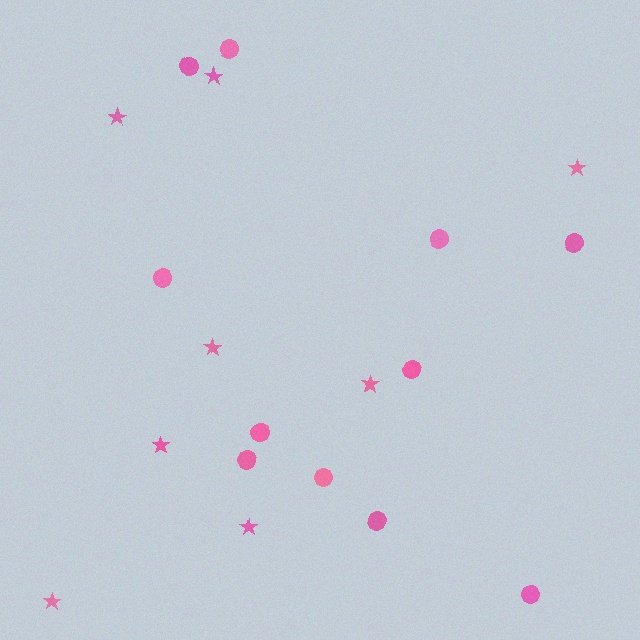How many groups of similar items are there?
There are 2 groups: one group of stars (8) and one group of circles (11).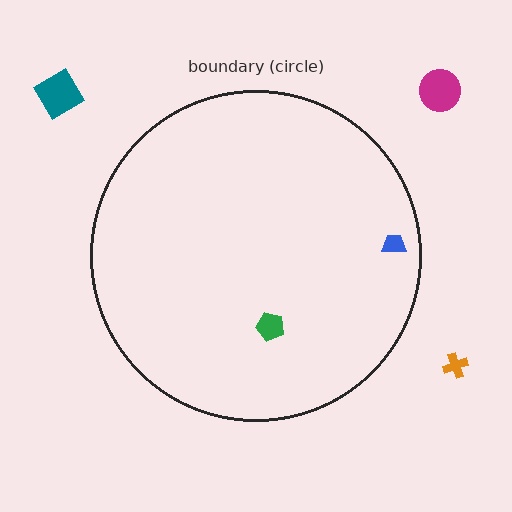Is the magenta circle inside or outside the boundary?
Outside.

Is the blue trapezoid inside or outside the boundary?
Inside.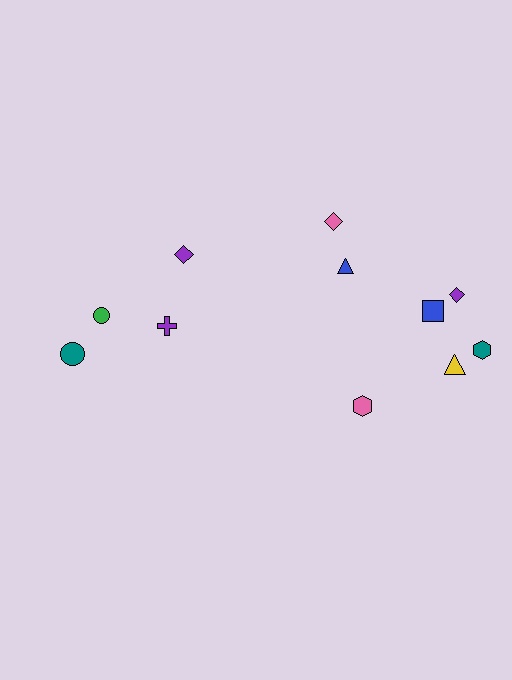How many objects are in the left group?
There are 4 objects.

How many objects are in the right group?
There are 7 objects.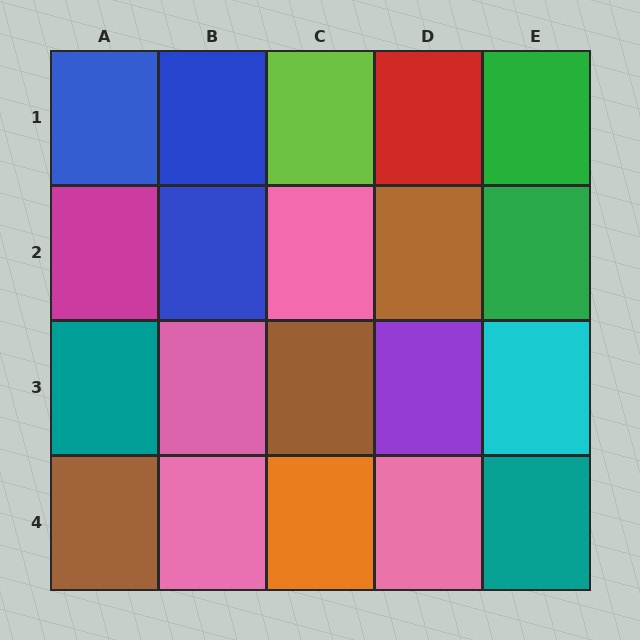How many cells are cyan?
1 cell is cyan.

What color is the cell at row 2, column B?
Blue.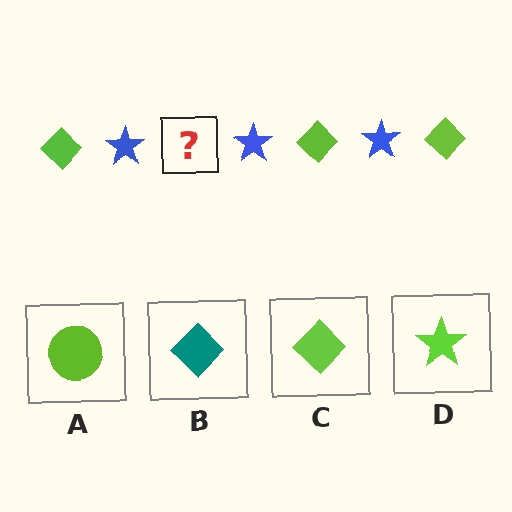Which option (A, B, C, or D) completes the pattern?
C.